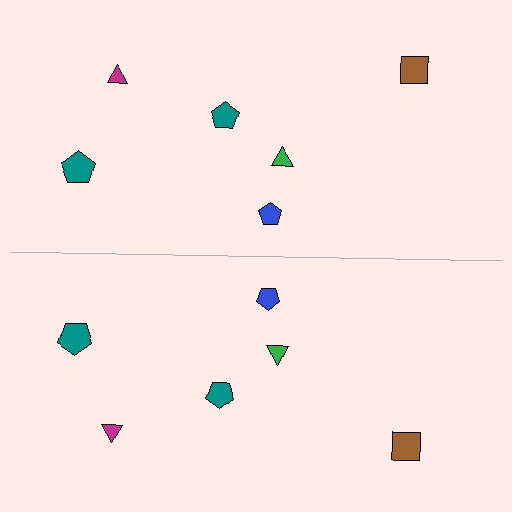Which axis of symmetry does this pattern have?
The pattern has a horizontal axis of symmetry running through the center of the image.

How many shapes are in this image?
There are 12 shapes in this image.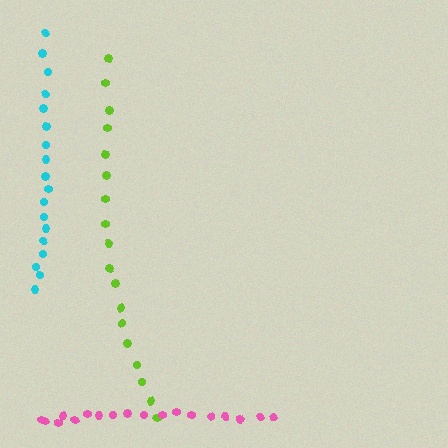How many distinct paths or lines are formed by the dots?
There are 3 distinct paths.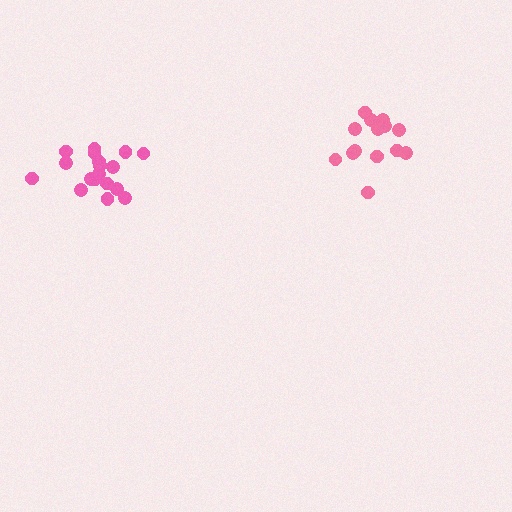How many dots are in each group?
Group 1: 18 dots, Group 2: 14 dots (32 total).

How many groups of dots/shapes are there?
There are 2 groups.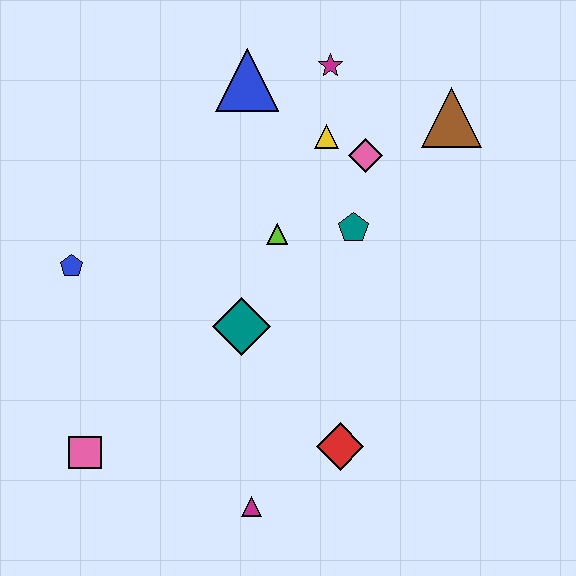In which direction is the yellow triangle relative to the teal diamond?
The yellow triangle is above the teal diamond.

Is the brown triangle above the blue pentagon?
Yes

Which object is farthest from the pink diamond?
The pink square is farthest from the pink diamond.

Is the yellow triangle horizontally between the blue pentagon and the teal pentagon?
Yes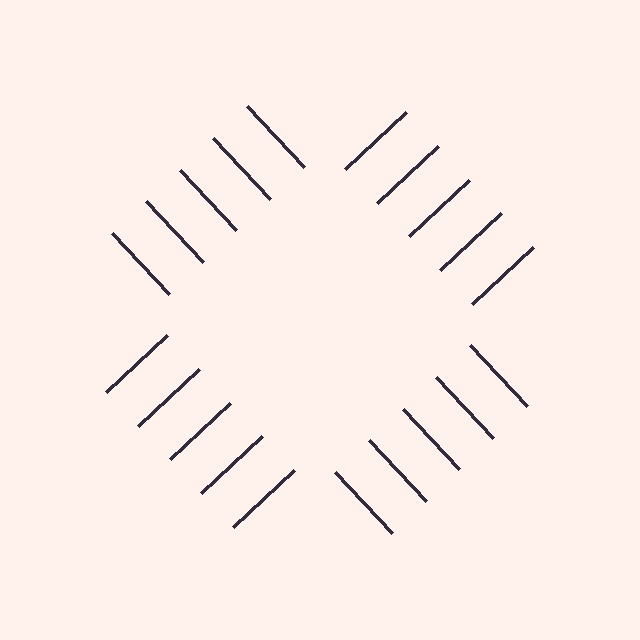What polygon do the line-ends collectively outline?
An illusory square — the line segments terminate on its edges but no continuous stroke is drawn.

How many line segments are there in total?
20 — 5 along each of the 4 edges.